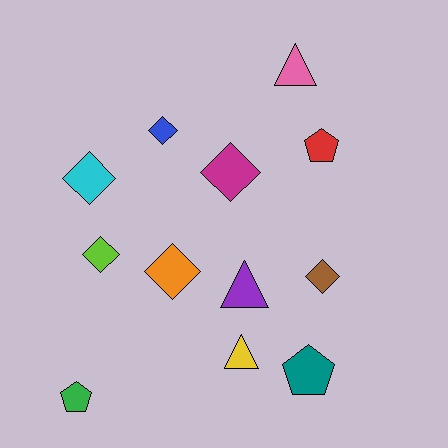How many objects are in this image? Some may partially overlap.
There are 12 objects.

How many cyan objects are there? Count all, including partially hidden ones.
There is 1 cyan object.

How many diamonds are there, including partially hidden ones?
There are 6 diamonds.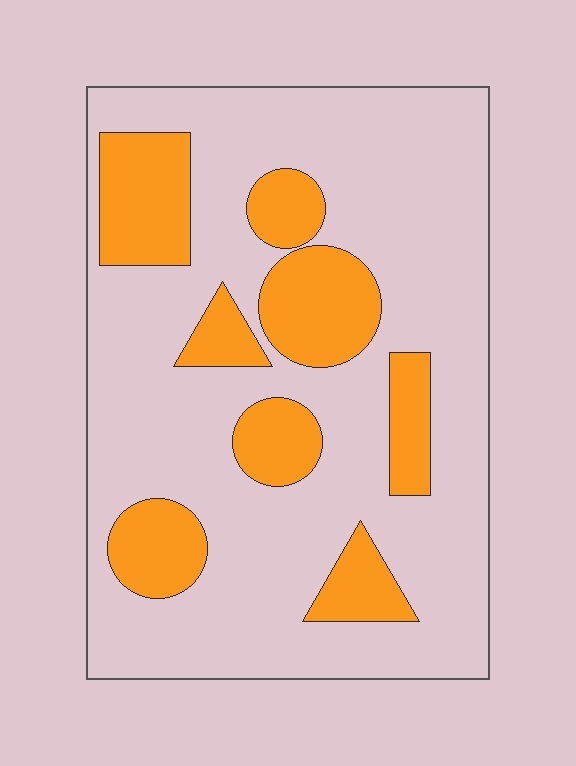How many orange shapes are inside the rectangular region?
8.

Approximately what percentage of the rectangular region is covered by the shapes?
Approximately 25%.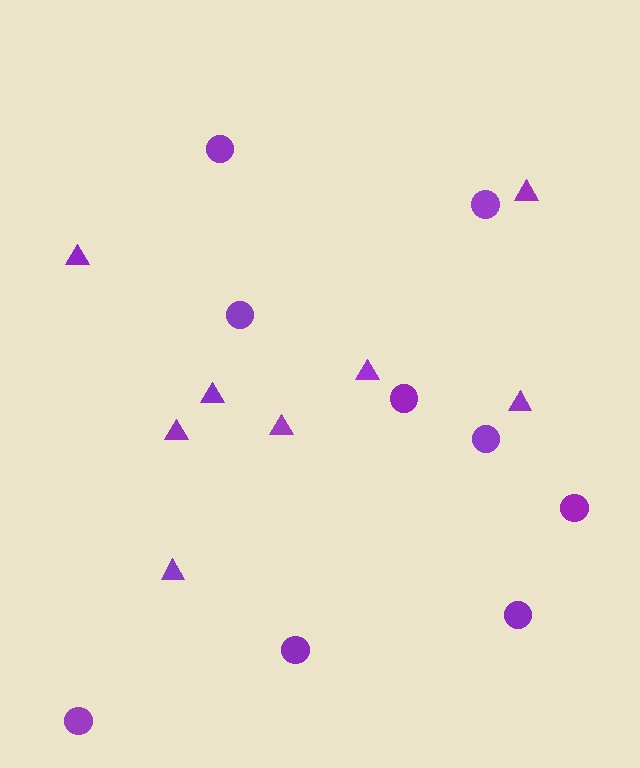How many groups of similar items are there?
There are 2 groups: one group of circles (9) and one group of triangles (8).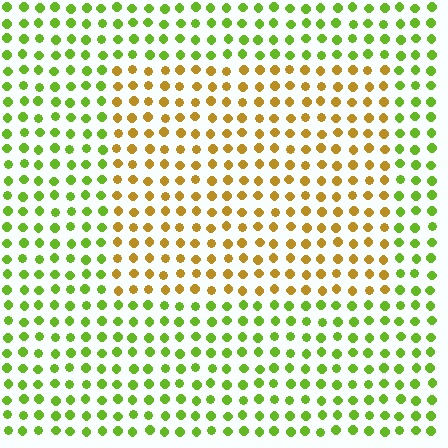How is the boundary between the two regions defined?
The boundary is defined purely by a slight shift in hue (about 52 degrees). Spacing, size, and orientation are identical on both sides.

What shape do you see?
I see a rectangle.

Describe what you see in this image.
The image is filled with small lime elements in a uniform arrangement. A rectangle-shaped region is visible where the elements are tinted to a slightly different hue, forming a subtle color boundary.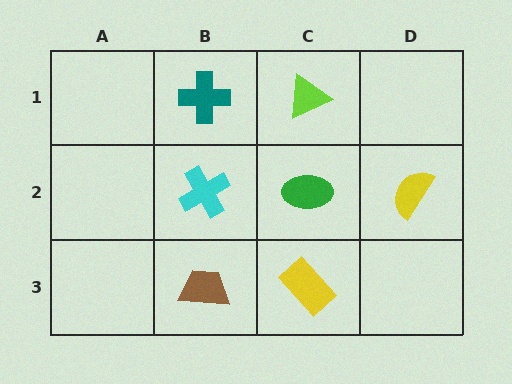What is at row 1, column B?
A teal cross.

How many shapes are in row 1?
2 shapes.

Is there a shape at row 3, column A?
No, that cell is empty.